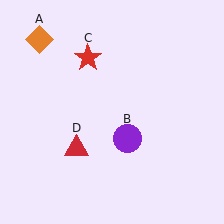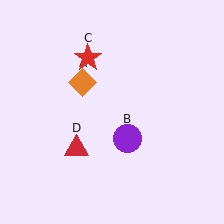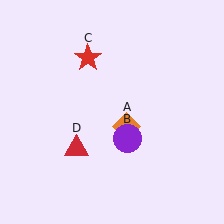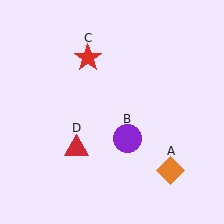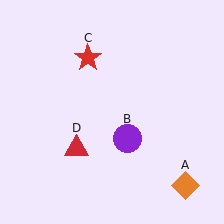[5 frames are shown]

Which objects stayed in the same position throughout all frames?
Purple circle (object B) and red star (object C) and red triangle (object D) remained stationary.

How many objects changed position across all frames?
1 object changed position: orange diamond (object A).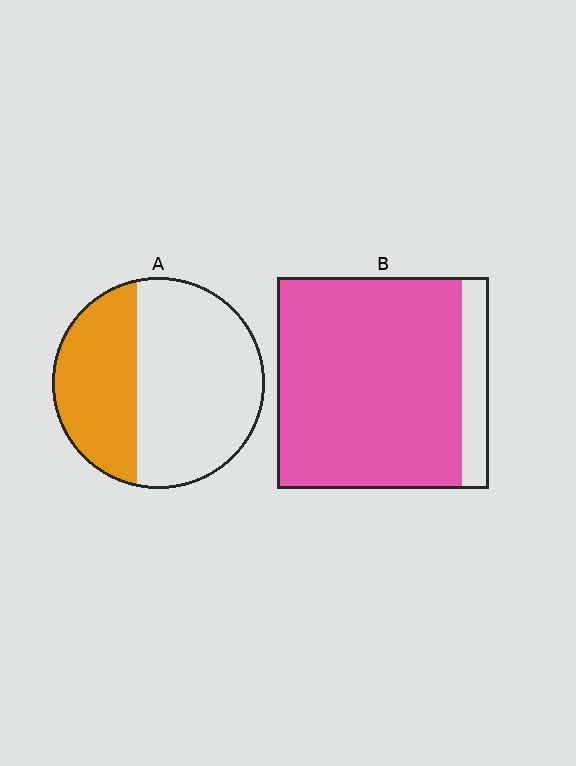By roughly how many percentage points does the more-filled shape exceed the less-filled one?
By roughly 50 percentage points (B over A).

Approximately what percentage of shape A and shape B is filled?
A is approximately 35% and B is approximately 85%.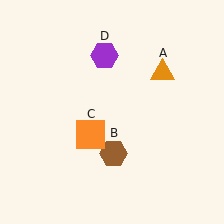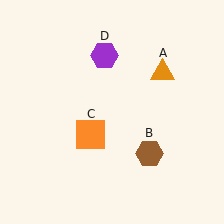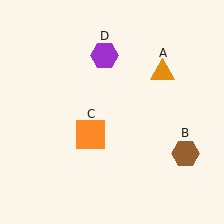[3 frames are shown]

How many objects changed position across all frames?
1 object changed position: brown hexagon (object B).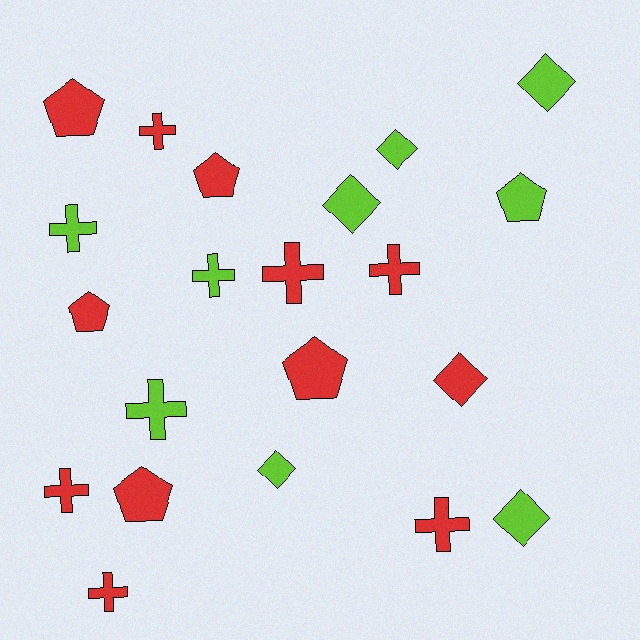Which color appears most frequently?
Red, with 12 objects.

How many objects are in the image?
There are 21 objects.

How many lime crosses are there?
There are 3 lime crosses.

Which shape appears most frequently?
Cross, with 9 objects.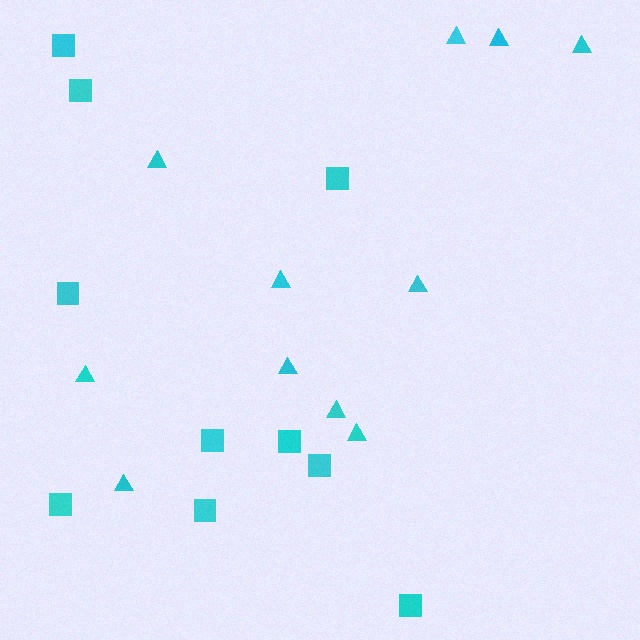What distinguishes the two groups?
There are 2 groups: one group of squares (10) and one group of triangles (11).